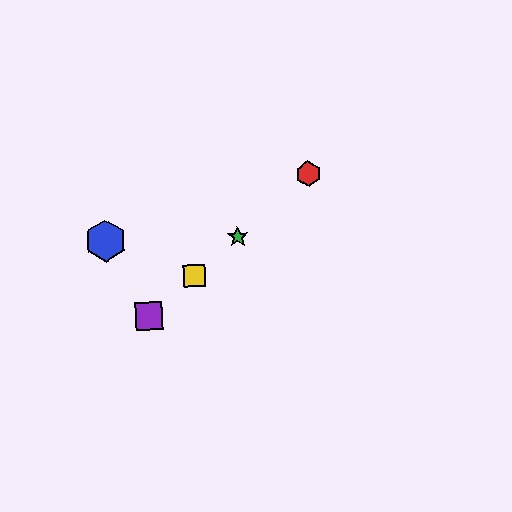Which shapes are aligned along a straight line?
The red hexagon, the green star, the yellow square, the purple square are aligned along a straight line.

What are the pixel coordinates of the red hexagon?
The red hexagon is at (309, 174).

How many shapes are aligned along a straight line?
4 shapes (the red hexagon, the green star, the yellow square, the purple square) are aligned along a straight line.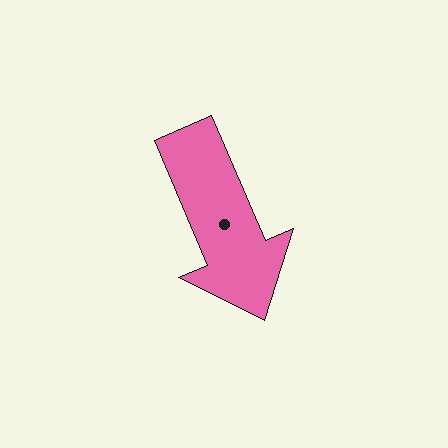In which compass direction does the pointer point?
Southeast.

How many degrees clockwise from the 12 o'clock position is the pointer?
Approximately 157 degrees.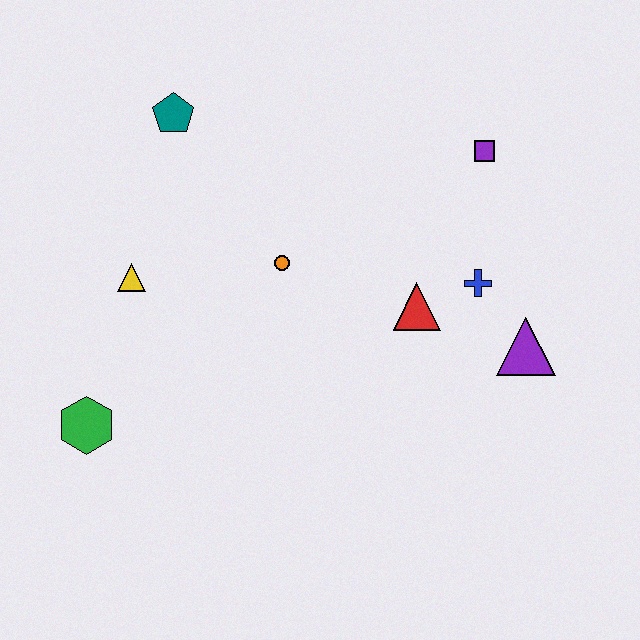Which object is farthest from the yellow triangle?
The purple triangle is farthest from the yellow triangle.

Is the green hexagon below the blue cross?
Yes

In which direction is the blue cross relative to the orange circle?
The blue cross is to the right of the orange circle.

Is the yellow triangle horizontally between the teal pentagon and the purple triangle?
No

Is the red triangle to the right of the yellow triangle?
Yes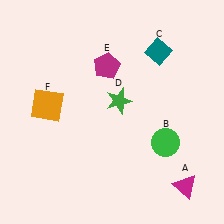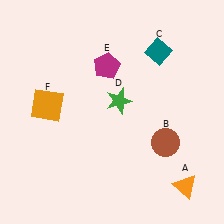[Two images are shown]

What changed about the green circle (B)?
In Image 1, B is green. In Image 2, it changed to brown.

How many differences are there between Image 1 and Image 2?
There are 2 differences between the two images.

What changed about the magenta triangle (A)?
In Image 1, A is magenta. In Image 2, it changed to orange.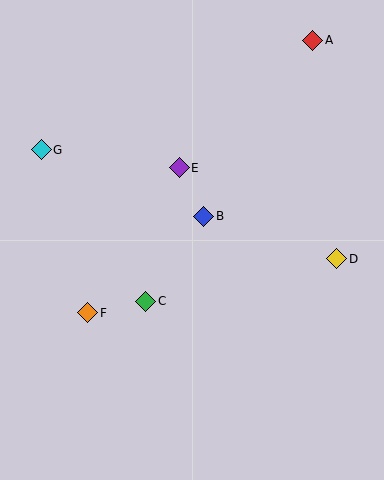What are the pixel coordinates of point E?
Point E is at (179, 168).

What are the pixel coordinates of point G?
Point G is at (41, 150).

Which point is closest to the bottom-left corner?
Point F is closest to the bottom-left corner.